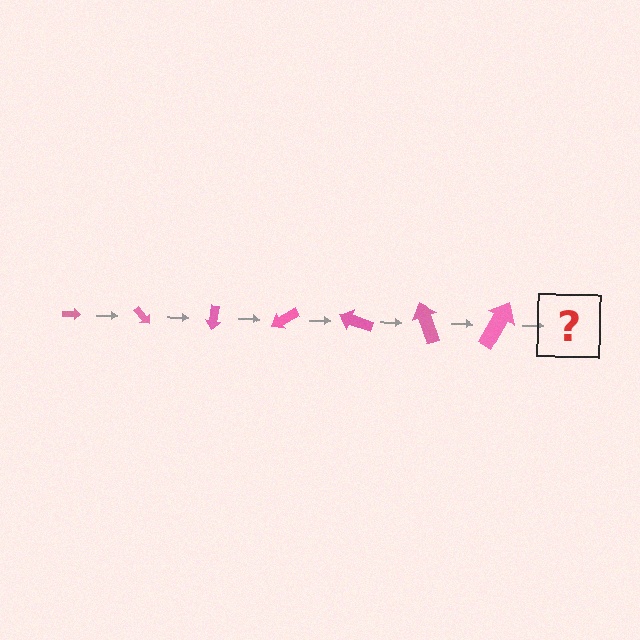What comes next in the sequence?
The next element should be an arrow, larger than the previous one and rotated 350 degrees from the start.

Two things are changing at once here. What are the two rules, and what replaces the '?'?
The two rules are that the arrow grows larger each step and it rotates 50 degrees each step. The '?' should be an arrow, larger than the previous one and rotated 350 degrees from the start.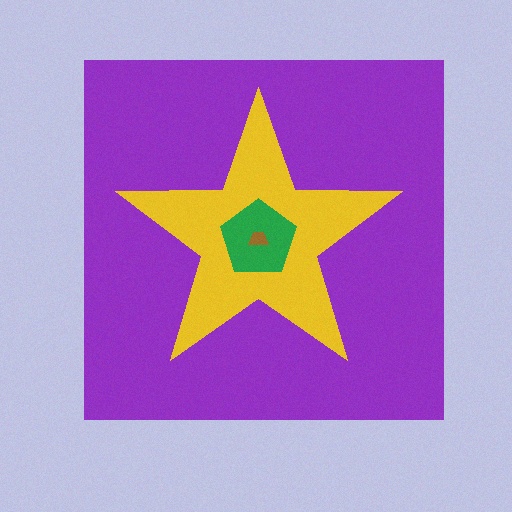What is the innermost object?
The brown trapezoid.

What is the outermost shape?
The purple square.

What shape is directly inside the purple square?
The yellow star.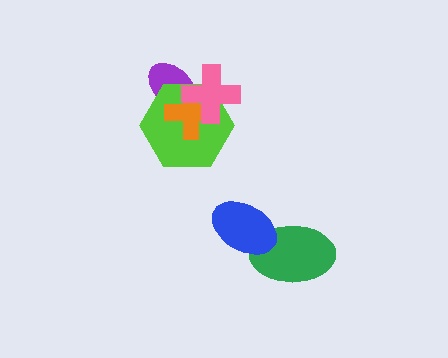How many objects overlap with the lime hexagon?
3 objects overlap with the lime hexagon.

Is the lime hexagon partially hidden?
Yes, it is partially covered by another shape.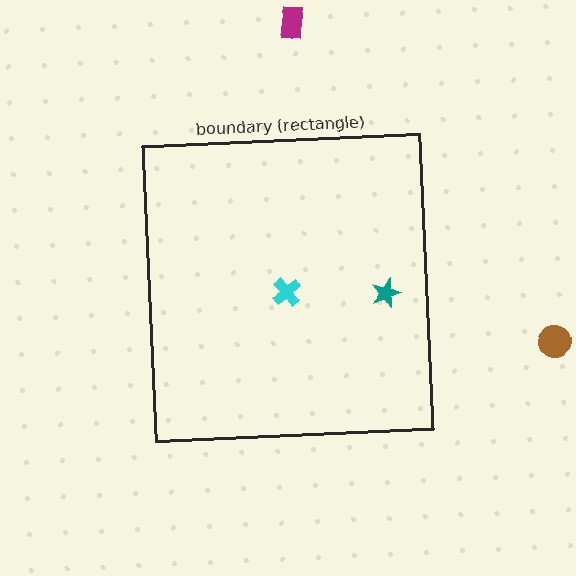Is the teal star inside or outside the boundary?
Inside.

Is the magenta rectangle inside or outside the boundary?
Outside.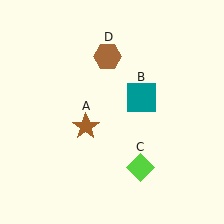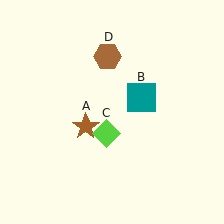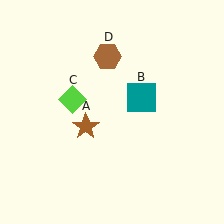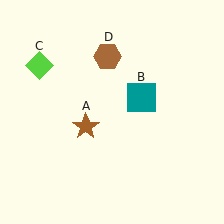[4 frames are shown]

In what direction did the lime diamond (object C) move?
The lime diamond (object C) moved up and to the left.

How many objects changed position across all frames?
1 object changed position: lime diamond (object C).